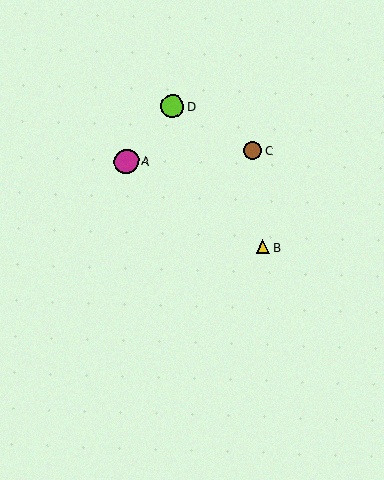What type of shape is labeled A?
Shape A is a magenta circle.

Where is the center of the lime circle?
The center of the lime circle is at (173, 106).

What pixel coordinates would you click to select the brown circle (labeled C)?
Click at (253, 151) to select the brown circle C.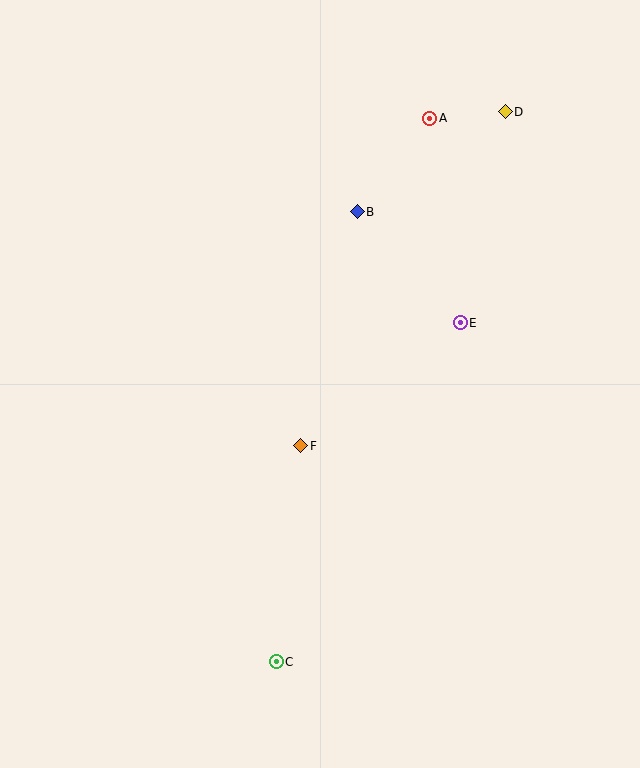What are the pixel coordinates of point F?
Point F is at (301, 446).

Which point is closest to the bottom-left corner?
Point C is closest to the bottom-left corner.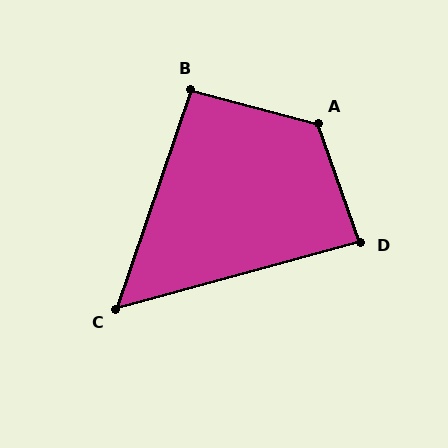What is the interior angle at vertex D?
Approximately 86 degrees (approximately right).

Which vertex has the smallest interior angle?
C, at approximately 56 degrees.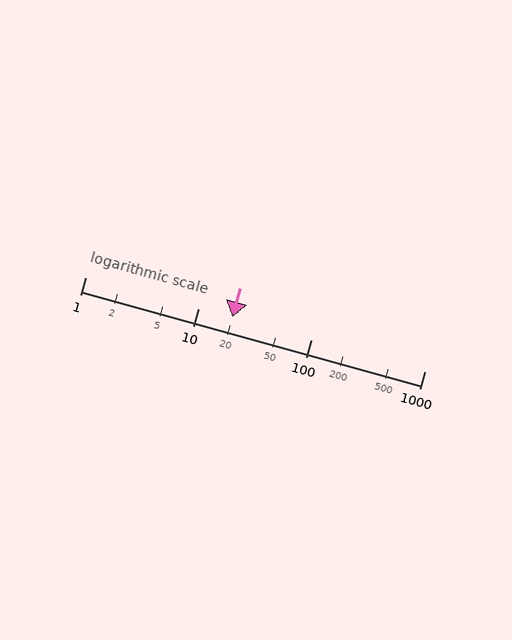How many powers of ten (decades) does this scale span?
The scale spans 3 decades, from 1 to 1000.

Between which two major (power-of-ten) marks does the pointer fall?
The pointer is between 10 and 100.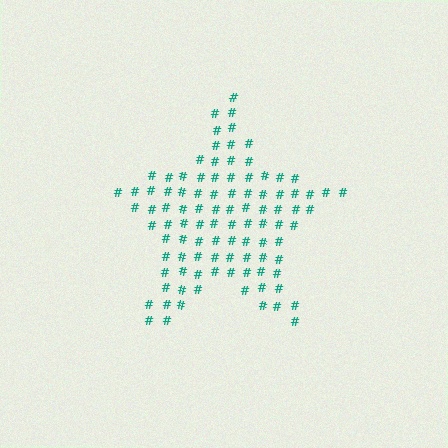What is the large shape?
The large shape is a star.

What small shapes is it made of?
It is made of small hash symbols.